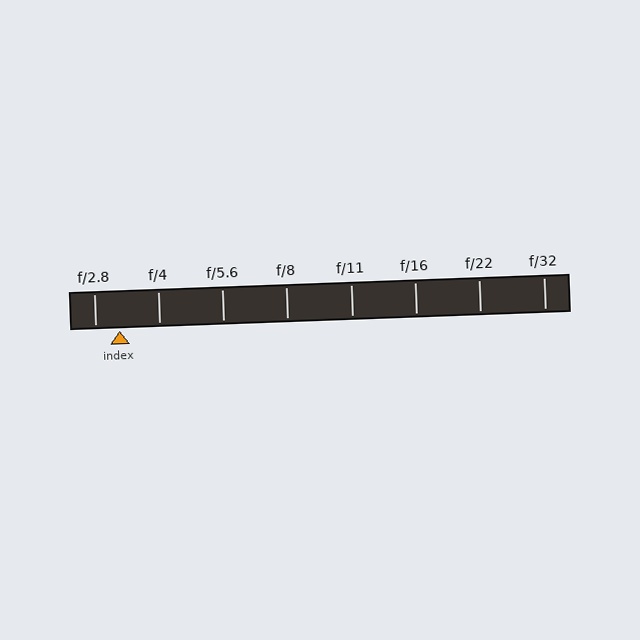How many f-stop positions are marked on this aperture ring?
There are 8 f-stop positions marked.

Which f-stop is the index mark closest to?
The index mark is closest to f/2.8.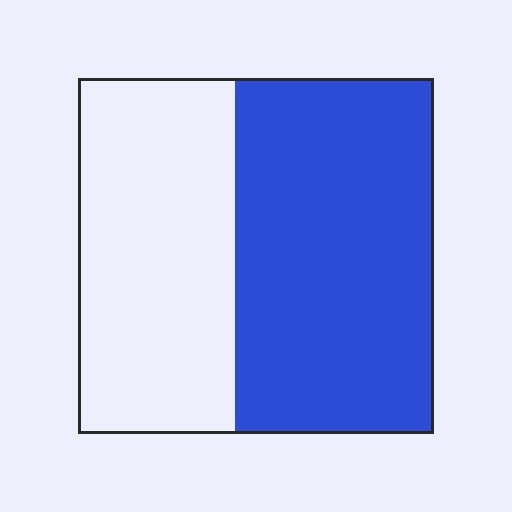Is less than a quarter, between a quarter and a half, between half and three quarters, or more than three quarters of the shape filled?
Between half and three quarters.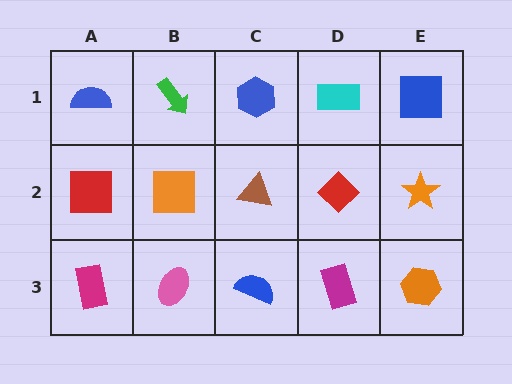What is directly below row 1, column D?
A red diamond.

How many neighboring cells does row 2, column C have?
4.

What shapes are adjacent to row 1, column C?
A brown triangle (row 2, column C), a green arrow (row 1, column B), a cyan rectangle (row 1, column D).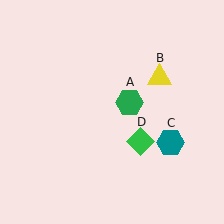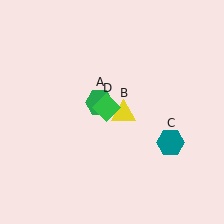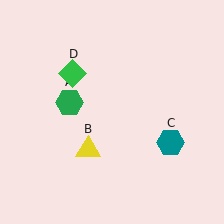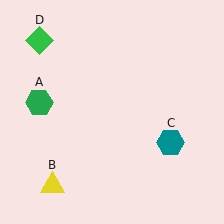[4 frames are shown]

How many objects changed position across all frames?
3 objects changed position: green hexagon (object A), yellow triangle (object B), green diamond (object D).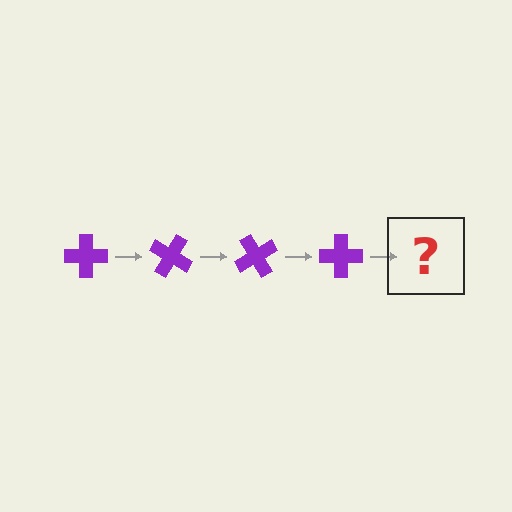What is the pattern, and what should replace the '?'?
The pattern is that the cross rotates 30 degrees each step. The '?' should be a purple cross rotated 120 degrees.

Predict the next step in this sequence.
The next step is a purple cross rotated 120 degrees.